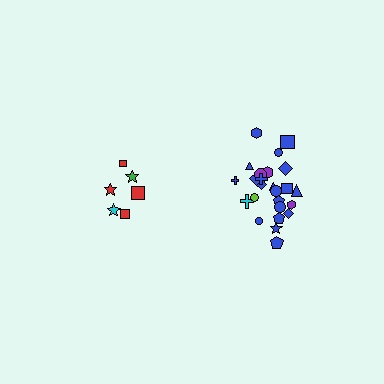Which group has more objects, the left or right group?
The right group.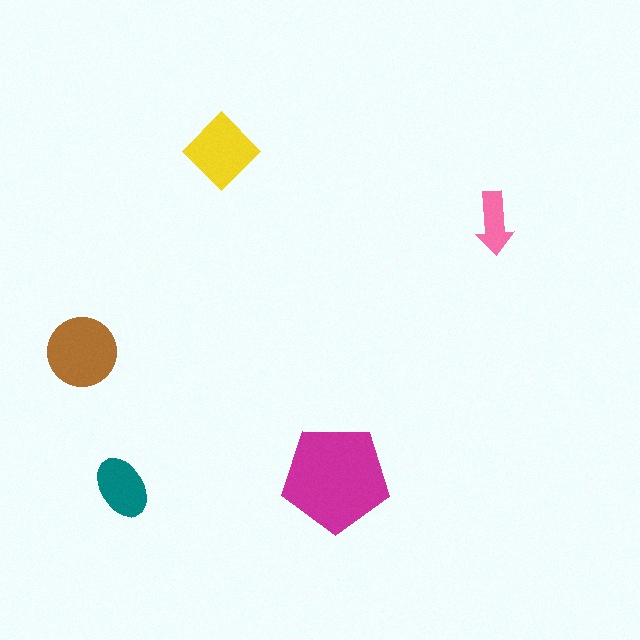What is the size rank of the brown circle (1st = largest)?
2nd.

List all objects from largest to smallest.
The magenta pentagon, the brown circle, the yellow diamond, the teal ellipse, the pink arrow.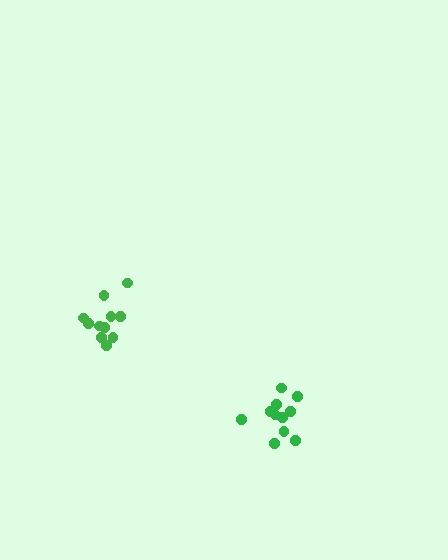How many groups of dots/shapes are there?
There are 2 groups.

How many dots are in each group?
Group 1: 11 dots, Group 2: 11 dots (22 total).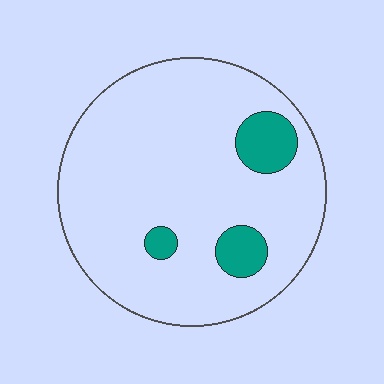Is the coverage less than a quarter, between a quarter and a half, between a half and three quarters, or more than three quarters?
Less than a quarter.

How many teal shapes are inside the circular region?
3.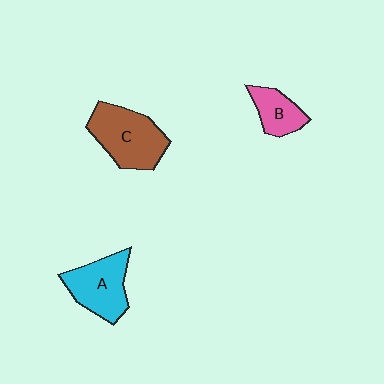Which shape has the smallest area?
Shape B (pink).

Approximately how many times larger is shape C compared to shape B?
Approximately 1.9 times.